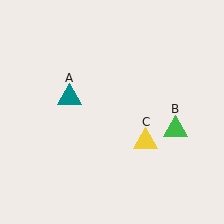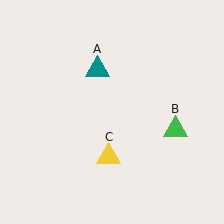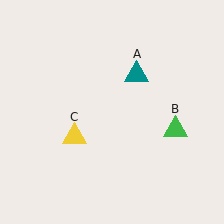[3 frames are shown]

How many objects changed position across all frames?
2 objects changed position: teal triangle (object A), yellow triangle (object C).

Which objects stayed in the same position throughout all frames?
Green triangle (object B) remained stationary.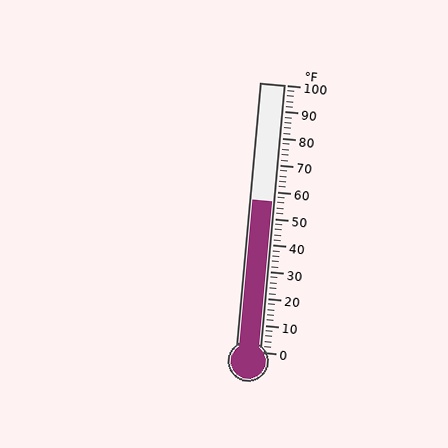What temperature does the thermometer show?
The thermometer shows approximately 56°F.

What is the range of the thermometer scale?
The thermometer scale ranges from 0°F to 100°F.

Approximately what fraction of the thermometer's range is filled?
The thermometer is filled to approximately 55% of its range.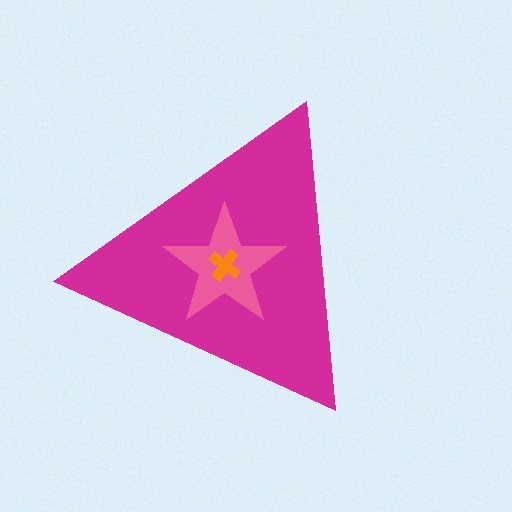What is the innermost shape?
The orange cross.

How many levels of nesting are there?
3.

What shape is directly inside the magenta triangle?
The pink star.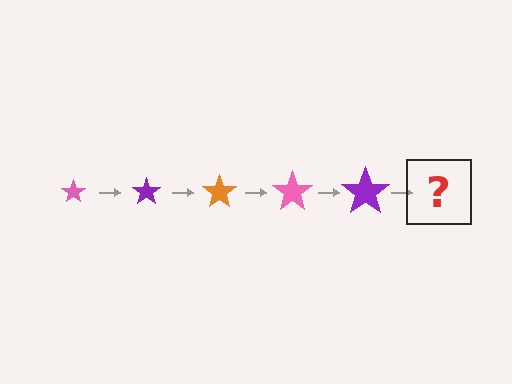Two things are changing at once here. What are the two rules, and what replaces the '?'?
The two rules are that the star grows larger each step and the color cycles through pink, purple, and orange. The '?' should be an orange star, larger than the previous one.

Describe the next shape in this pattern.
It should be an orange star, larger than the previous one.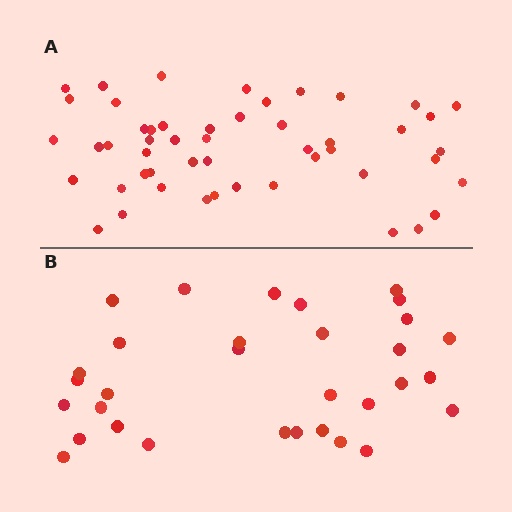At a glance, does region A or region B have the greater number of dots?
Region A (the top region) has more dots.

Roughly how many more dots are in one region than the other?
Region A has approximately 20 more dots than region B.